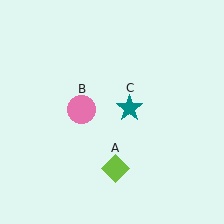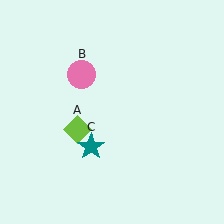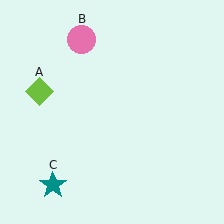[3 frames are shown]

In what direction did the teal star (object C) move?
The teal star (object C) moved down and to the left.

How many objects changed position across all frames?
3 objects changed position: lime diamond (object A), pink circle (object B), teal star (object C).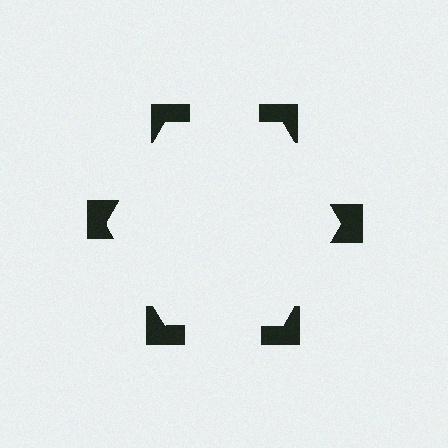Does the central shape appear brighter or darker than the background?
It typically appears slightly brighter than the background, even though no actual brightness change is drawn.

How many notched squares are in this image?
There are 6 — one at each vertex of the illusory hexagon.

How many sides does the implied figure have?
6 sides.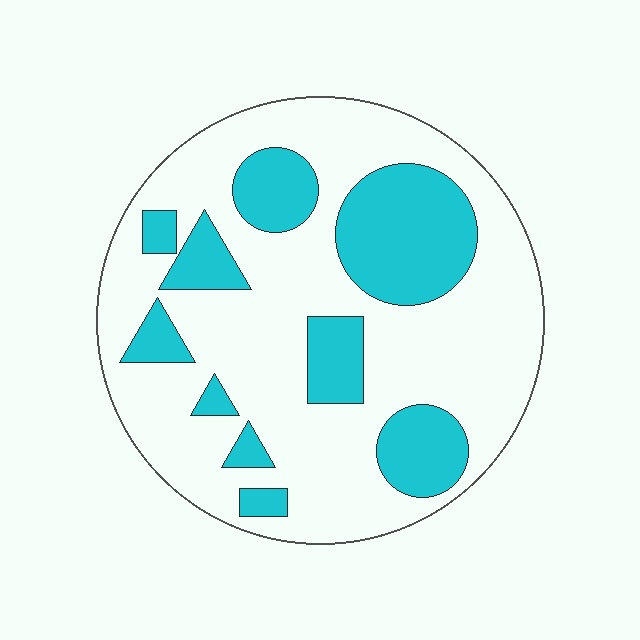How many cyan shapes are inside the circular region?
10.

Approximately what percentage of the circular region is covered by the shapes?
Approximately 30%.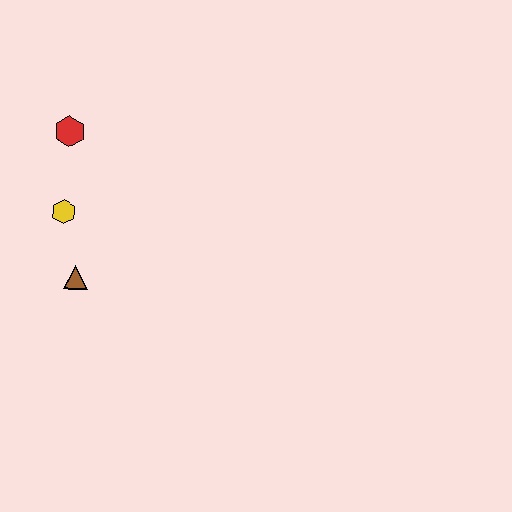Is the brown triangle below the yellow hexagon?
Yes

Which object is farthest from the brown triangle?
The red hexagon is farthest from the brown triangle.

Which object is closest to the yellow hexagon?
The brown triangle is closest to the yellow hexagon.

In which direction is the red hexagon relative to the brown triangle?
The red hexagon is above the brown triangle.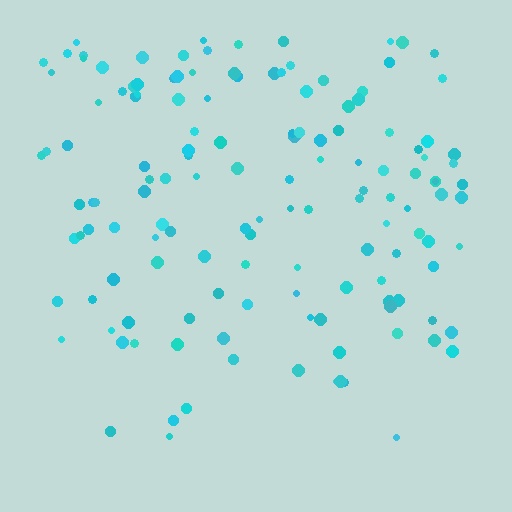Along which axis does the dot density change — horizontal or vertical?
Vertical.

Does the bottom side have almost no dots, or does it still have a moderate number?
Still a moderate number, just noticeably fewer than the top.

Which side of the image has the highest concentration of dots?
The top.